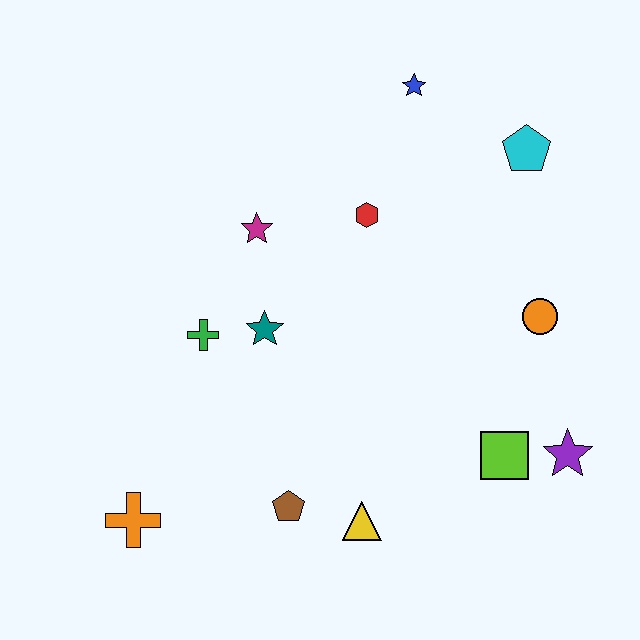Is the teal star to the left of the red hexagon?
Yes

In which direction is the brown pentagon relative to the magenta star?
The brown pentagon is below the magenta star.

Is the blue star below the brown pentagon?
No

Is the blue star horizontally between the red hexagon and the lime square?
Yes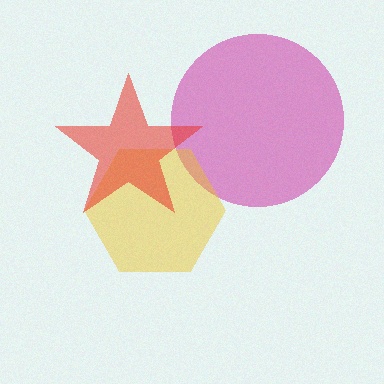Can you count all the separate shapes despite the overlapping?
Yes, there are 3 separate shapes.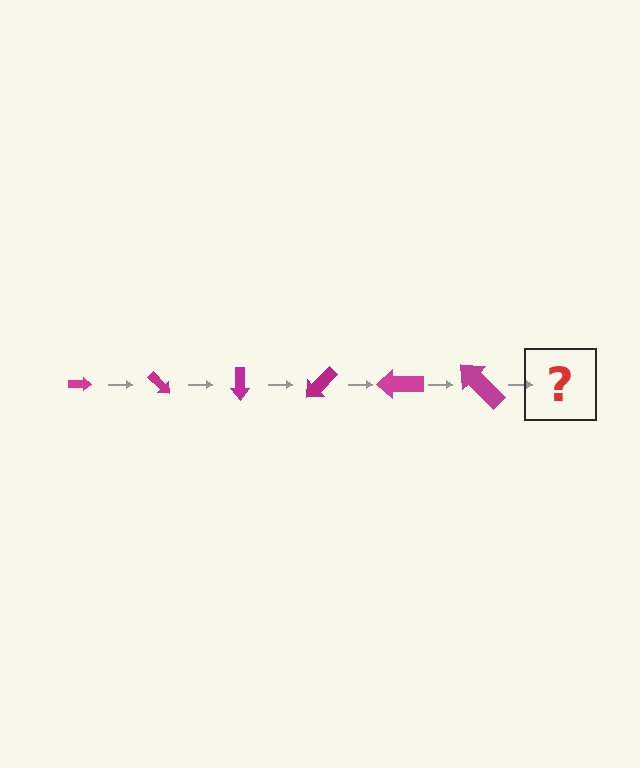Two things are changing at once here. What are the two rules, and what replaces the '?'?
The two rules are that the arrow grows larger each step and it rotates 45 degrees each step. The '?' should be an arrow, larger than the previous one and rotated 270 degrees from the start.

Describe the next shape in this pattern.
It should be an arrow, larger than the previous one and rotated 270 degrees from the start.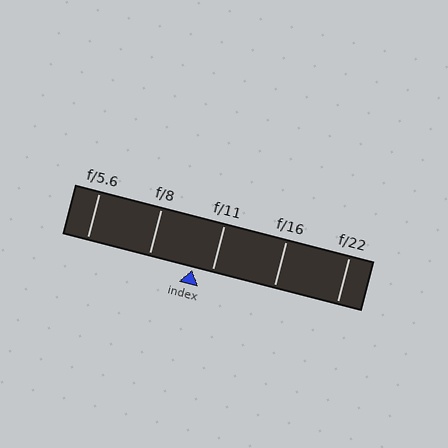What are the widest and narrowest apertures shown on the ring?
The widest aperture shown is f/5.6 and the narrowest is f/22.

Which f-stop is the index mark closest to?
The index mark is closest to f/11.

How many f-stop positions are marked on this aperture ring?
There are 5 f-stop positions marked.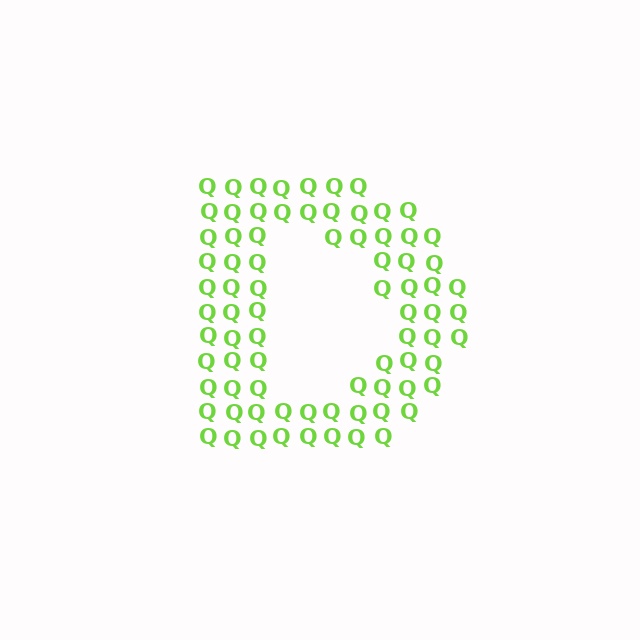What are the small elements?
The small elements are letter Q's.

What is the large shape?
The large shape is the letter D.